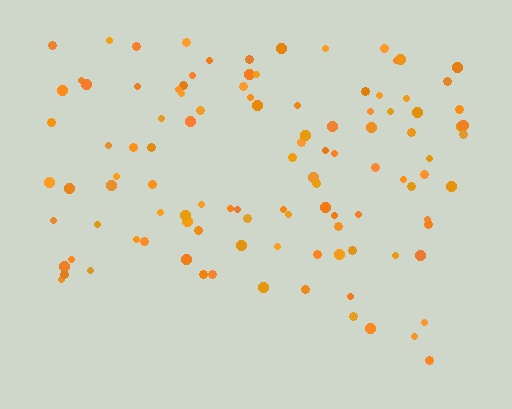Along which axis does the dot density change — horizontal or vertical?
Vertical.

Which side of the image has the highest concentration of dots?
The top.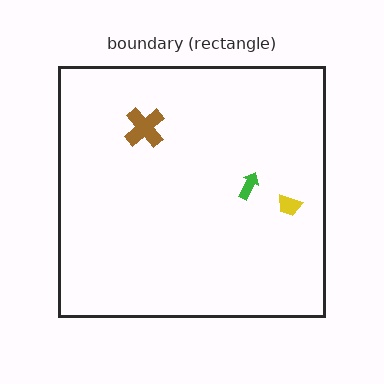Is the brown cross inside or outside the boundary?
Inside.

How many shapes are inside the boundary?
3 inside, 0 outside.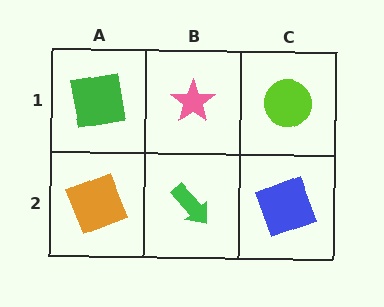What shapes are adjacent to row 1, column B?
A green arrow (row 2, column B), a green square (row 1, column A), a lime circle (row 1, column C).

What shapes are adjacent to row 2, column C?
A lime circle (row 1, column C), a green arrow (row 2, column B).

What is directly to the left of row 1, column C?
A pink star.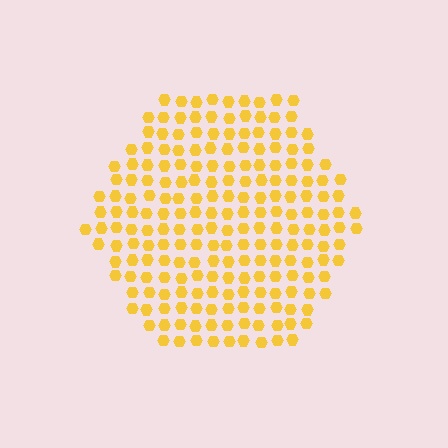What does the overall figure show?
The overall figure shows a hexagon.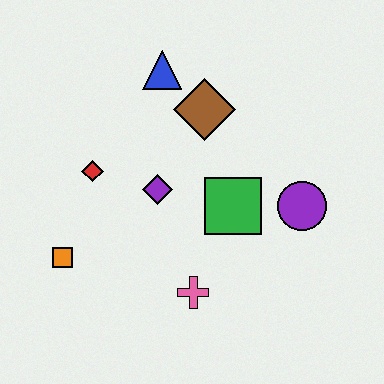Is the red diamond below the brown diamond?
Yes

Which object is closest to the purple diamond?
The red diamond is closest to the purple diamond.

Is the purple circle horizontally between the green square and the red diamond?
No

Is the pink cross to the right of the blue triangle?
Yes